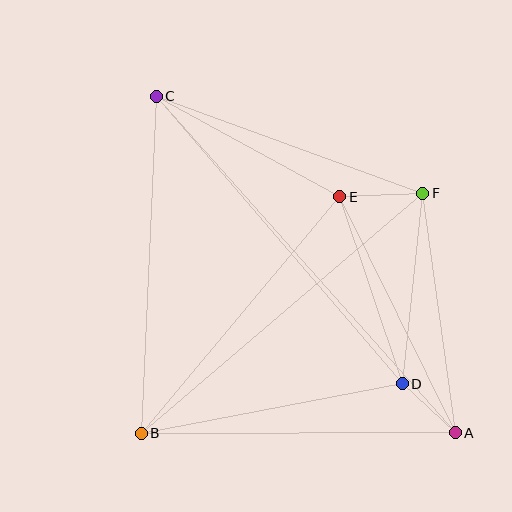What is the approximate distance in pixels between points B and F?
The distance between B and F is approximately 370 pixels.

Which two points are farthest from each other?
Points A and C are farthest from each other.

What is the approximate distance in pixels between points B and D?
The distance between B and D is approximately 266 pixels.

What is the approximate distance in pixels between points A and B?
The distance between A and B is approximately 314 pixels.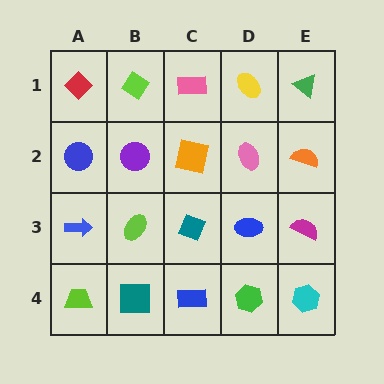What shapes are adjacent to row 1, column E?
An orange semicircle (row 2, column E), a yellow ellipse (row 1, column D).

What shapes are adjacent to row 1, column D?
A pink ellipse (row 2, column D), a pink rectangle (row 1, column C), a green triangle (row 1, column E).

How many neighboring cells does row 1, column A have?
2.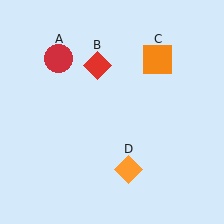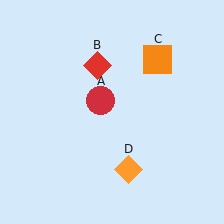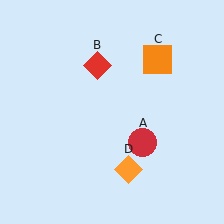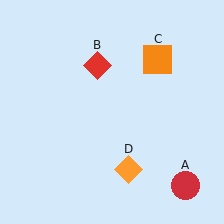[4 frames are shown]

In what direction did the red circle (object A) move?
The red circle (object A) moved down and to the right.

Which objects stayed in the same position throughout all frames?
Red diamond (object B) and orange square (object C) and orange diamond (object D) remained stationary.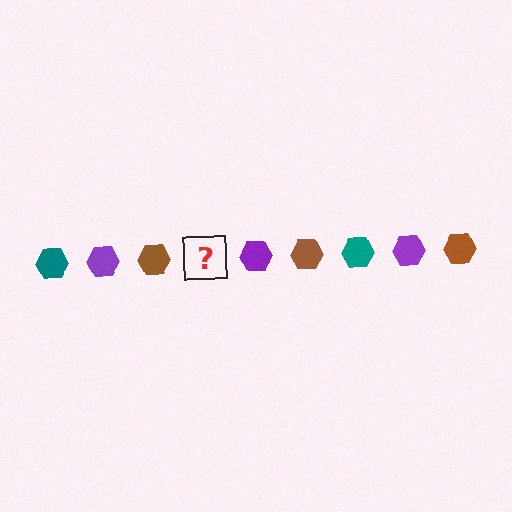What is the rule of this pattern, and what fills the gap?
The rule is that the pattern cycles through teal, purple, brown hexagons. The gap should be filled with a teal hexagon.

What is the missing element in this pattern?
The missing element is a teal hexagon.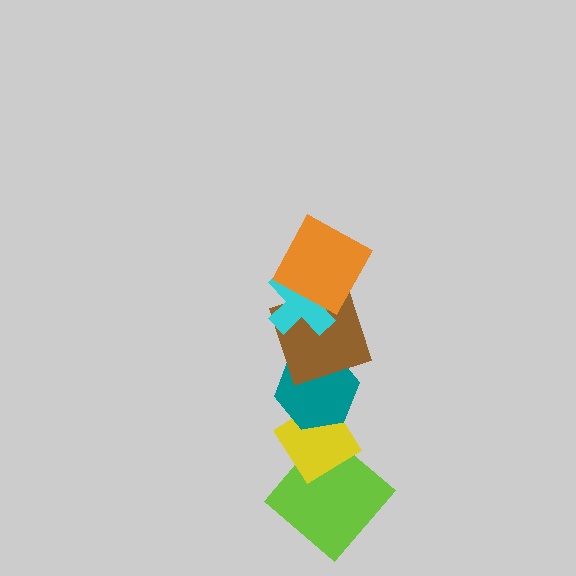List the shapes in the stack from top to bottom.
From top to bottom: the orange square, the cyan cross, the brown square, the teal hexagon, the yellow diamond, the lime diamond.